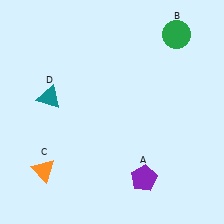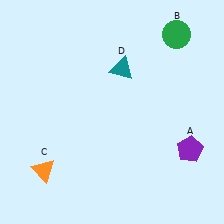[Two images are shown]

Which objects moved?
The objects that moved are: the purple pentagon (A), the teal triangle (D).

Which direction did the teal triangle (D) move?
The teal triangle (D) moved right.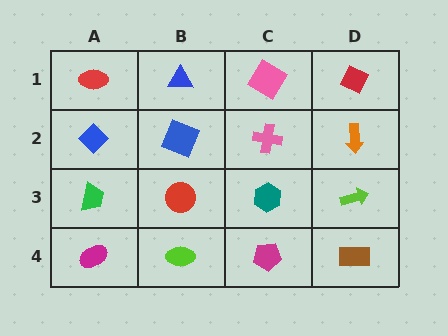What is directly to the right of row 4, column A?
A lime ellipse.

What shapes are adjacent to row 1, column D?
An orange arrow (row 2, column D), a pink diamond (row 1, column C).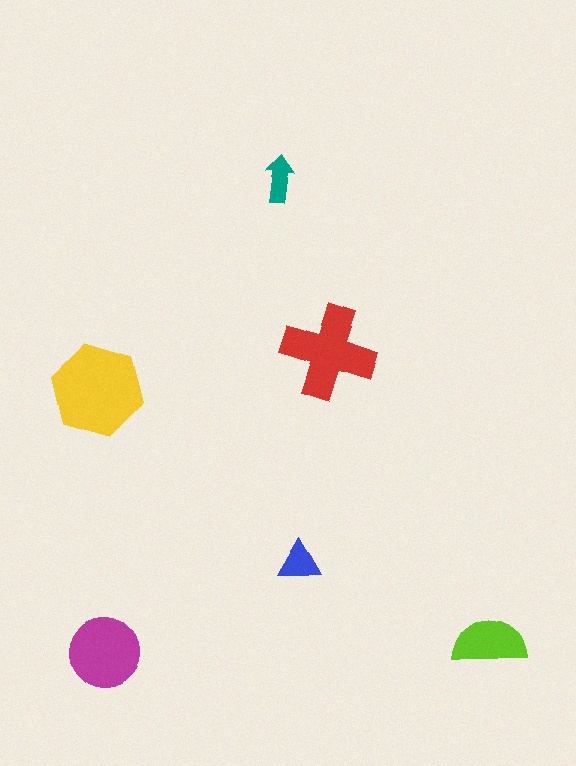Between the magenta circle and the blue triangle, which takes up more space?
The magenta circle.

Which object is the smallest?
The teal arrow.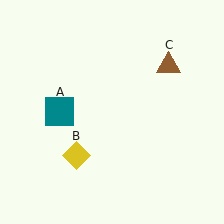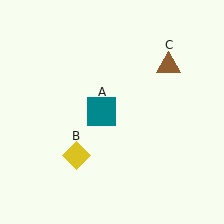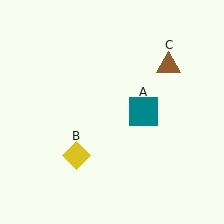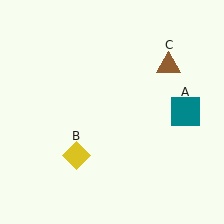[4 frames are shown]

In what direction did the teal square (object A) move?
The teal square (object A) moved right.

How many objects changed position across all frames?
1 object changed position: teal square (object A).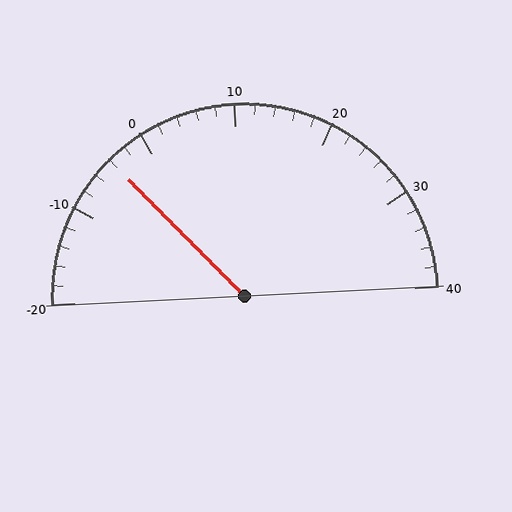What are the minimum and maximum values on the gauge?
The gauge ranges from -20 to 40.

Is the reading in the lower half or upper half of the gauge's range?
The reading is in the lower half of the range (-20 to 40).